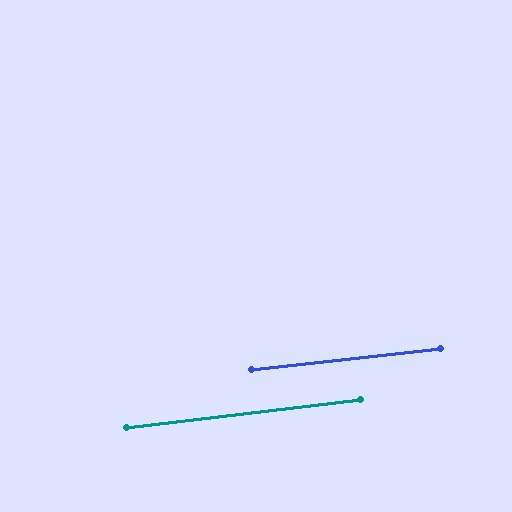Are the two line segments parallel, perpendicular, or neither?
Parallel — their directions differ by only 0.7°.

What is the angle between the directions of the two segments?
Approximately 1 degree.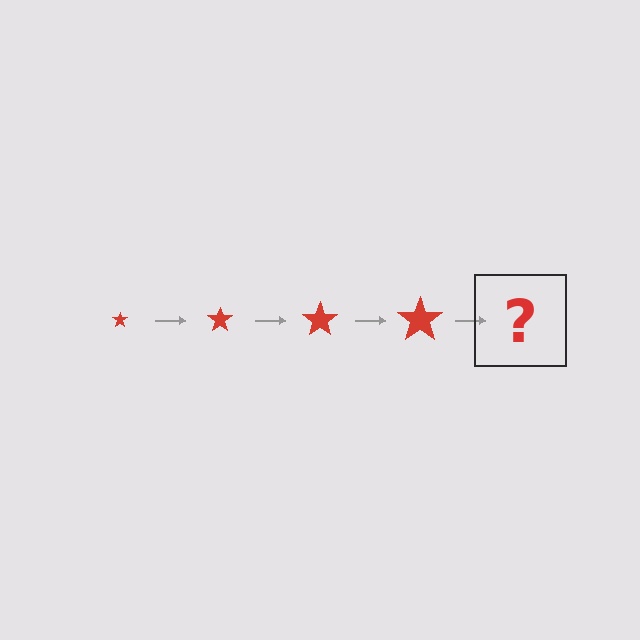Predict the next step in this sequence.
The next step is a red star, larger than the previous one.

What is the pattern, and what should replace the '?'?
The pattern is that the star gets progressively larger each step. The '?' should be a red star, larger than the previous one.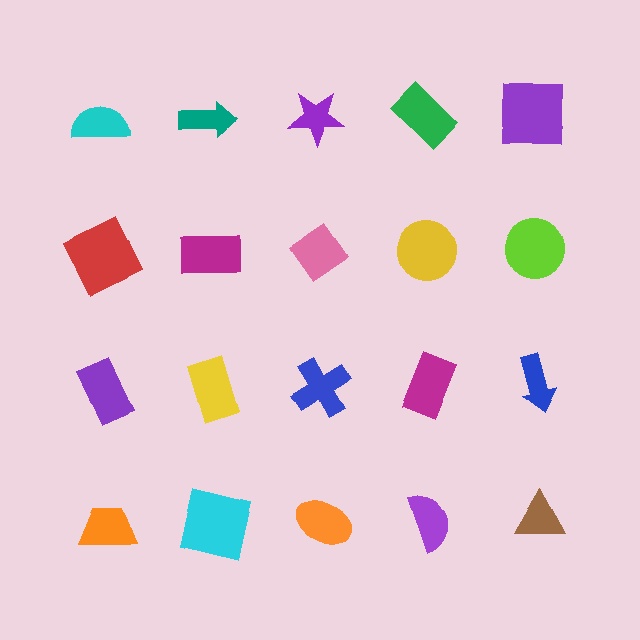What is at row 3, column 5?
A blue arrow.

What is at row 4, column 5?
A brown triangle.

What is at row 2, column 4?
A yellow circle.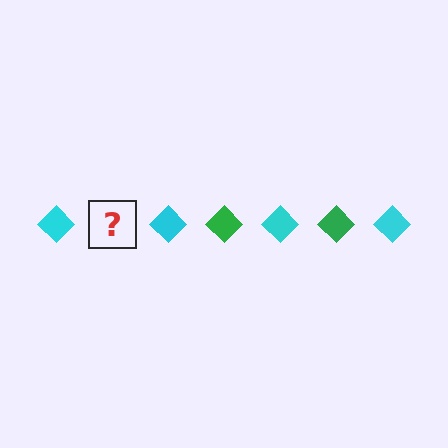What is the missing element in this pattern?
The missing element is a green diamond.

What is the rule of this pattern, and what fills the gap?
The rule is that the pattern cycles through cyan, green diamonds. The gap should be filled with a green diamond.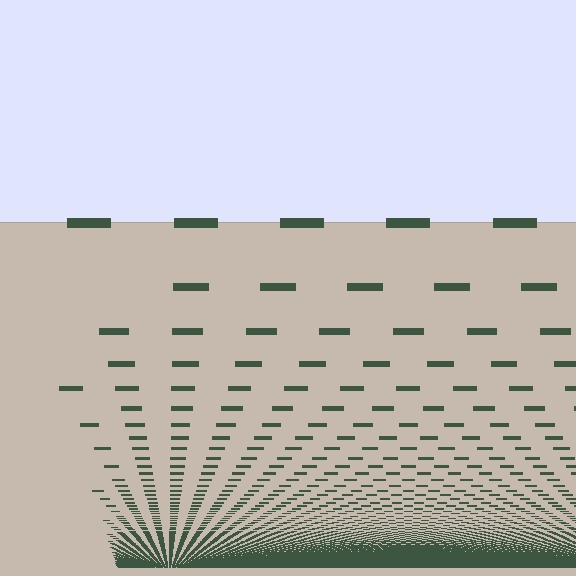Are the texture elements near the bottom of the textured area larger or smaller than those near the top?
Smaller. The gradient is inverted — elements near the bottom are smaller and denser.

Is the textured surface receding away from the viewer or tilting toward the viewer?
The surface appears to tilt toward the viewer. Texture elements get larger and sparser toward the top.